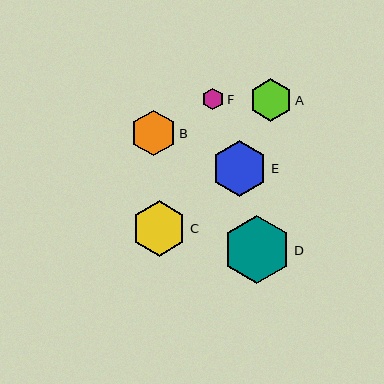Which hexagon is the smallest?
Hexagon F is the smallest with a size of approximately 22 pixels.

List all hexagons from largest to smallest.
From largest to smallest: D, E, C, B, A, F.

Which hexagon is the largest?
Hexagon D is the largest with a size of approximately 67 pixels.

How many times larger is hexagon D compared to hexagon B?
Hexagon D is approximately 1.5 times the size of hexagon B.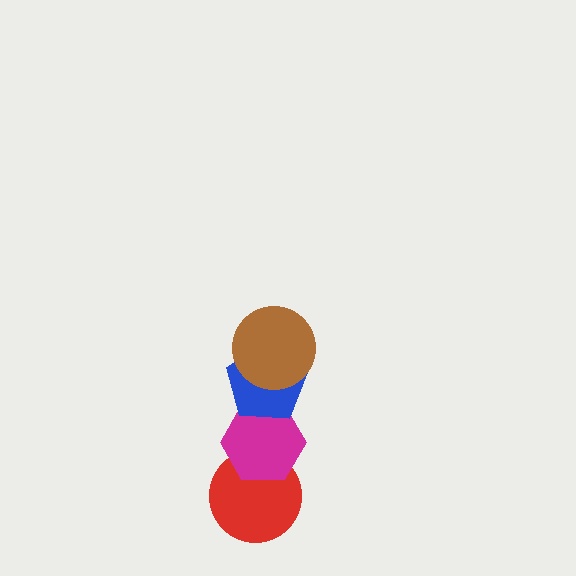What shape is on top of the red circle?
The magenta hexagon is on top of the red circle.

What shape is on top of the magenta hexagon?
The blue pentagon is on top of the magenta hexagon.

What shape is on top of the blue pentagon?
The brown circle is on top of the blue pentagon.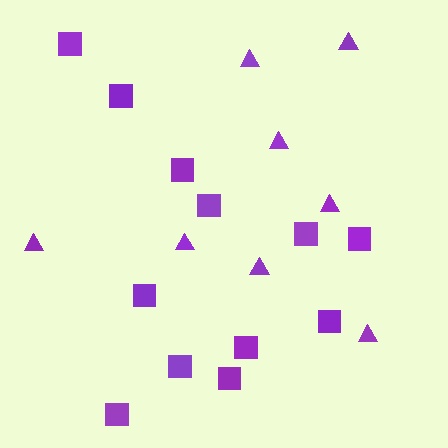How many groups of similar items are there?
There are 2 groups: one group of triangles (8) and one group of squares (12).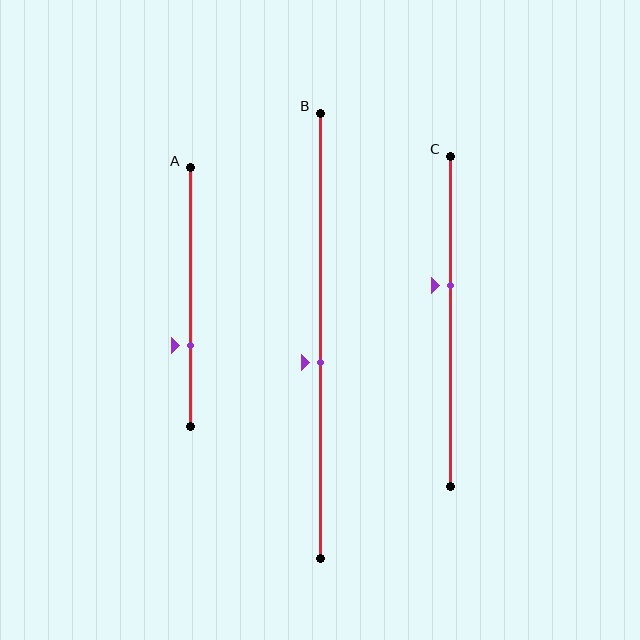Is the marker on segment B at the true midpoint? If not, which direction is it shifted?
No, the marker on segment B is shifted downward by about 6% of the segment length.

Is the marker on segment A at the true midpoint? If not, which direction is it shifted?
No, the marker on segment A is shifted downward by about 19% of the segment length.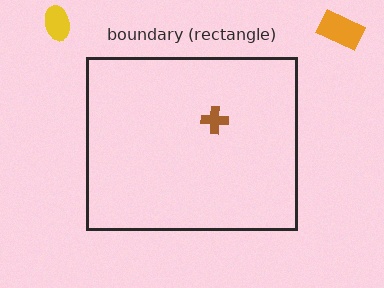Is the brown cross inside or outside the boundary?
Inside.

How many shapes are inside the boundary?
1 inside, 2 outside.